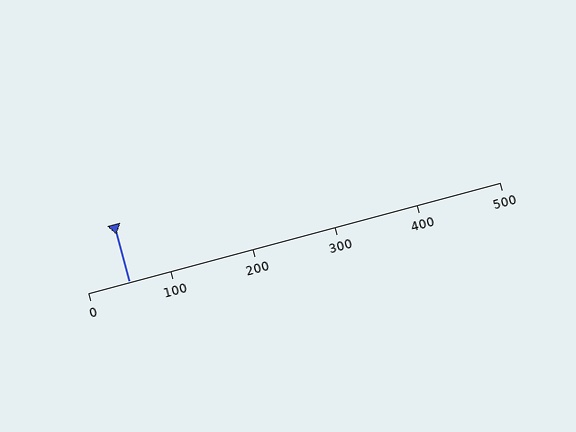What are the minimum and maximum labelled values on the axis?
The axis runs from 0 to 500.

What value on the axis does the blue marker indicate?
The marker indicates approximately 50.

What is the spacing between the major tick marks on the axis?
The major ticks are spaced 100 apart.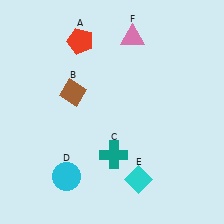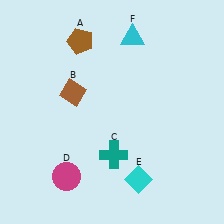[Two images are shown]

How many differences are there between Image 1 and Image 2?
There are 3 differences between the two images.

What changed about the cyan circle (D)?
In Image 1, D is cyan. In Image 2, it changed to magenta.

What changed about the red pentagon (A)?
In Image 1, A is red. In Image 2, it changed to brown.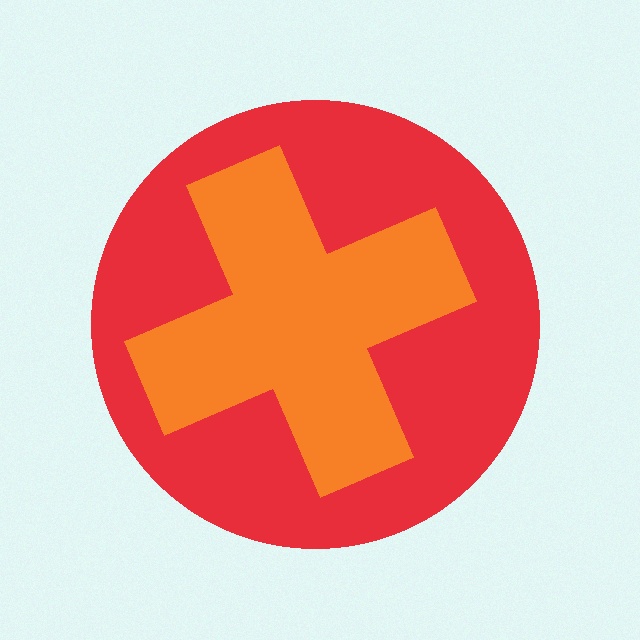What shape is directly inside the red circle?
The orange cross.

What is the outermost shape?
The red circle.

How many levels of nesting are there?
2.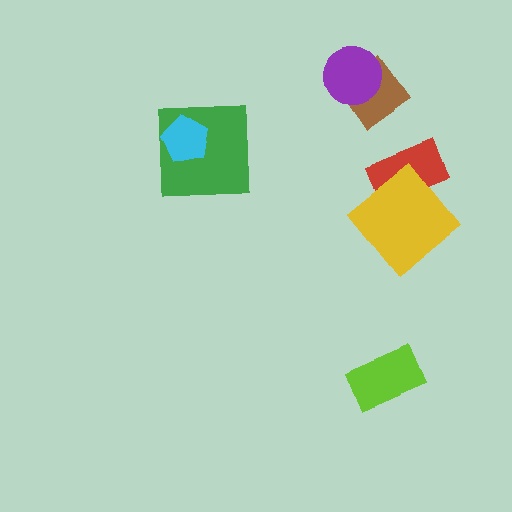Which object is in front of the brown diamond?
The purple circle is in front of the brown diamond.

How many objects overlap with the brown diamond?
1 object overlaps with the brown diamond.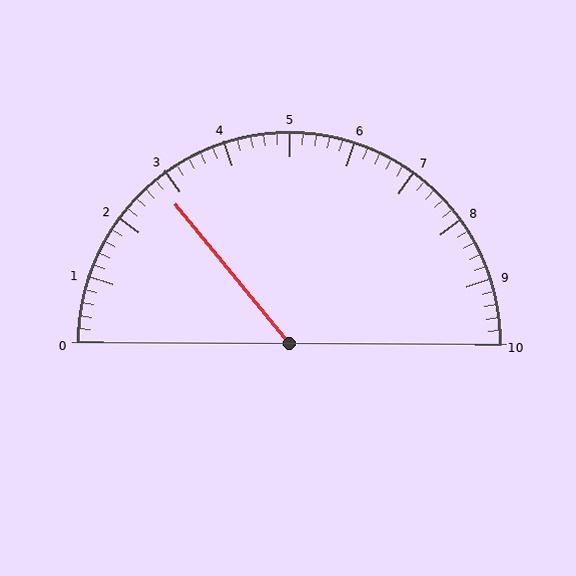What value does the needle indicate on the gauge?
The needle indicates approximately 2.8.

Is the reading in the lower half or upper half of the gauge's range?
The reading is in the lower half of the range (0 to 10).